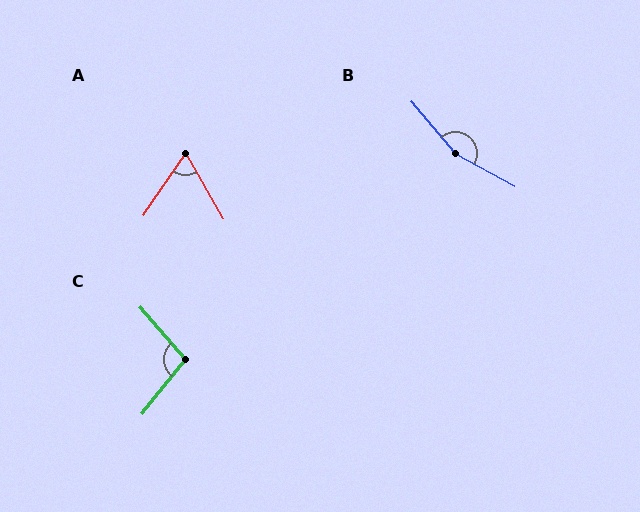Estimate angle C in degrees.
Approximately 100 degrees.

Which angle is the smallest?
A, at approximately 64 degrees.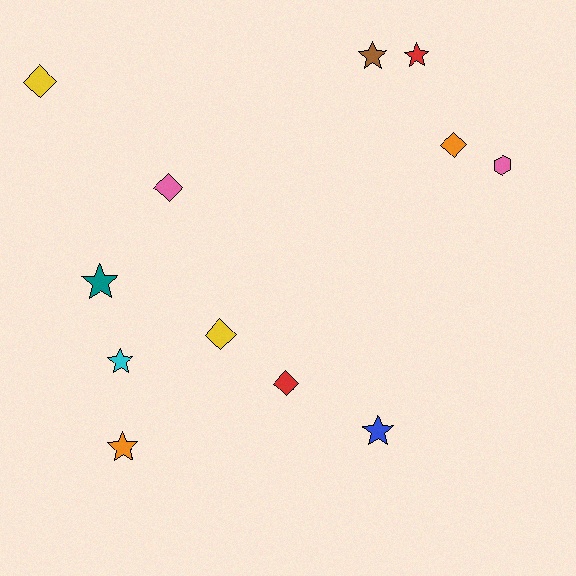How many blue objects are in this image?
There is 1 blue object.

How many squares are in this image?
There are no squares.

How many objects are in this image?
There are 12 objects.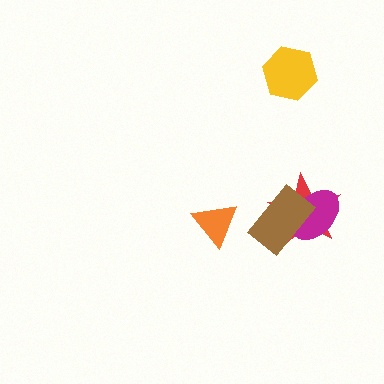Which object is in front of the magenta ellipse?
The brown rectangle is in front of the magenta ellipse.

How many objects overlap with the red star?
2 objects overlap with the red star.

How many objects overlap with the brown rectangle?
2 objects overlap with the brown rectangle.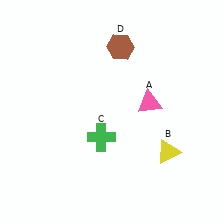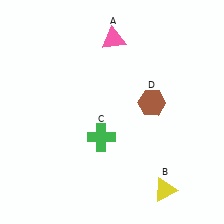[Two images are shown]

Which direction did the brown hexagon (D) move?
The brown hexagon (D) moved down.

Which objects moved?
The objects that moved are: the pink triangle (A), the yellow triangle (B), the brown hexagon (D).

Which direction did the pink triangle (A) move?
The pink triangle (A) moved up.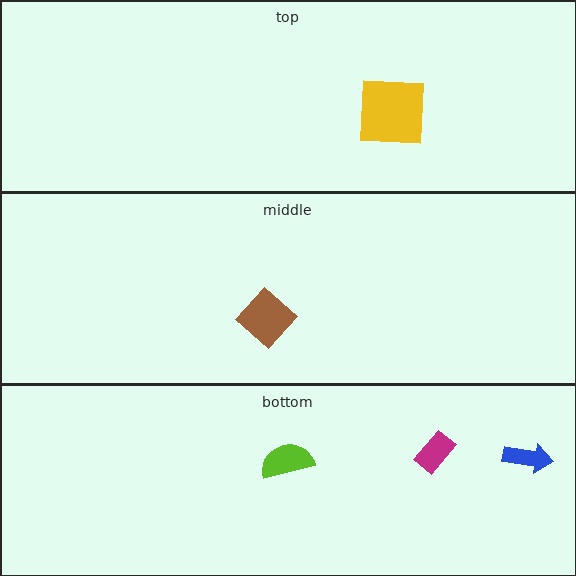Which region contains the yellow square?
The top region.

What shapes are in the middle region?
The brown diamond.